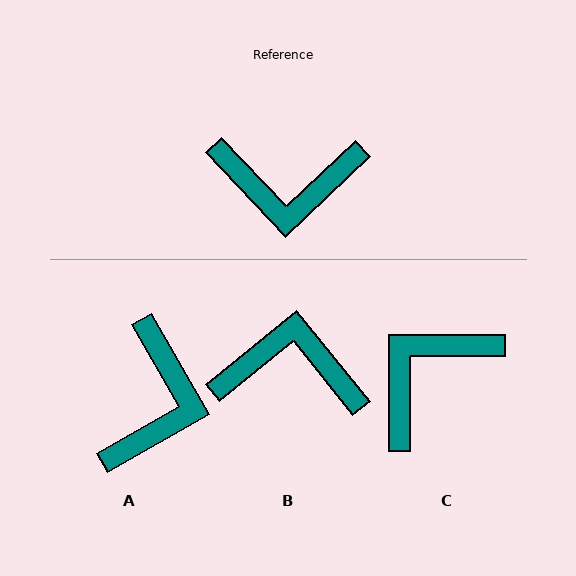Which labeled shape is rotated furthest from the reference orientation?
B, about 175 degrees away.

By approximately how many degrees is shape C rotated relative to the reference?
Approximately 134 degrees clockwise.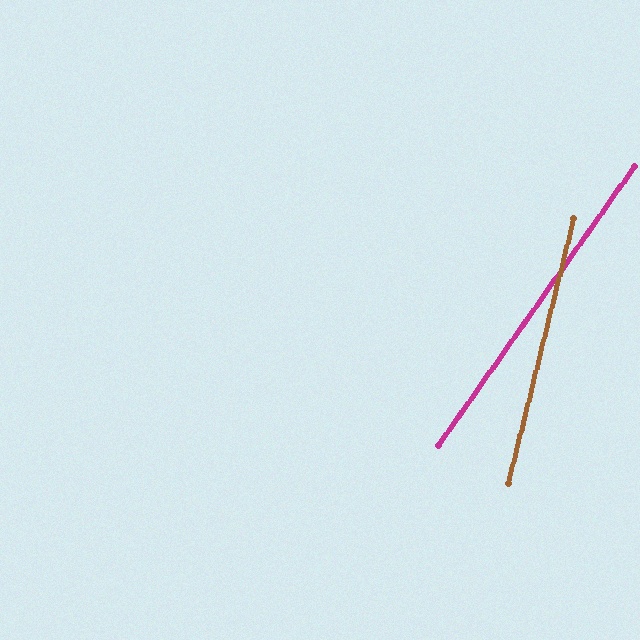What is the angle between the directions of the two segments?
Approximately 21 degrees.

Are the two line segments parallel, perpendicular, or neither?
Neither parallel nor perpendicular — they differ by about 21°.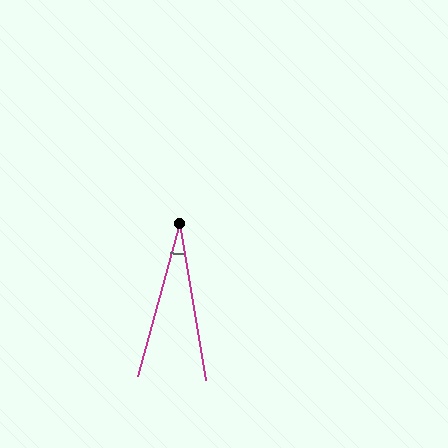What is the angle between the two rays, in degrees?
Approximately 25 degrees.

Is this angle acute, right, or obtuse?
It is acute.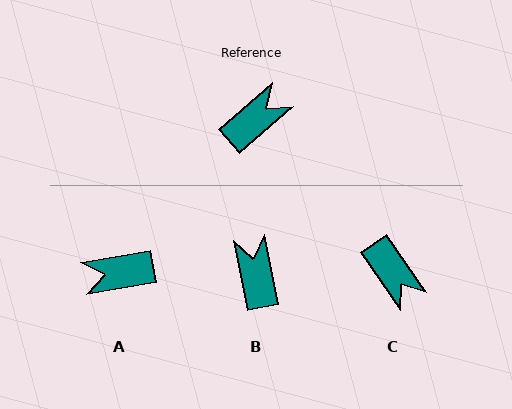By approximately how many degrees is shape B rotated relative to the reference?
Approximately 60 degrees counter-clockwise.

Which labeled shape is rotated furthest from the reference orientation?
A, about 148 degrees away.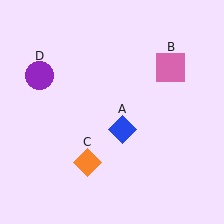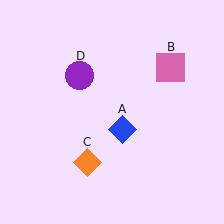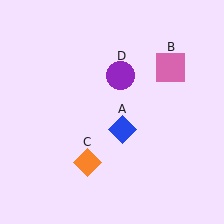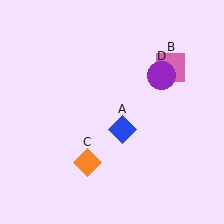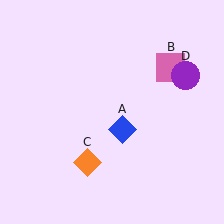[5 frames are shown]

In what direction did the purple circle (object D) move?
The purple circle (object D) moved right.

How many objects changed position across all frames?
1 object changed position: purple circle (object D).